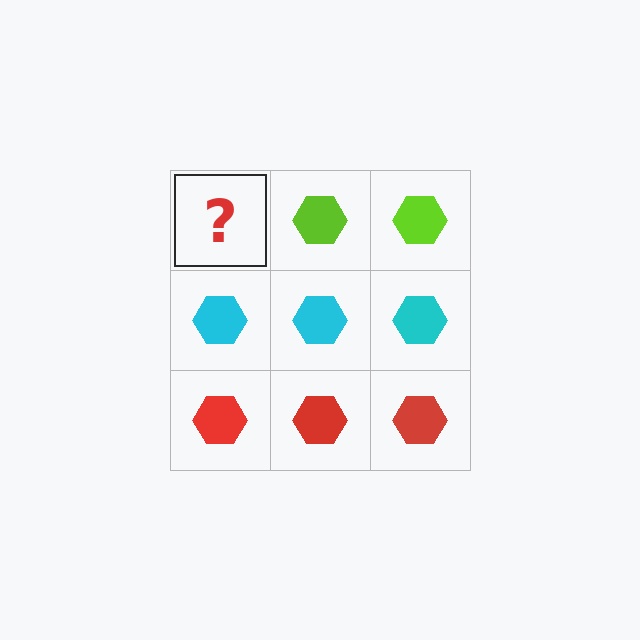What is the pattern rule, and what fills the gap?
The rule is that each row has a consistent color. The gap should be filled with a lime hexagon.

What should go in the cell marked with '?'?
The missing cell should contain a lime hexagon.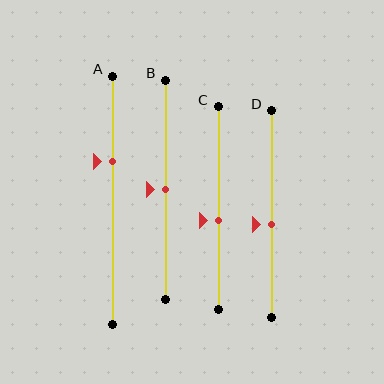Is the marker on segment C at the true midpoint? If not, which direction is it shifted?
No, the marker on segment C is shifted downward by about 6% of the segment length.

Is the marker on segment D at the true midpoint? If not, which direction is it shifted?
No, the marker on segment D is shifted downward by about 5% of the segment length.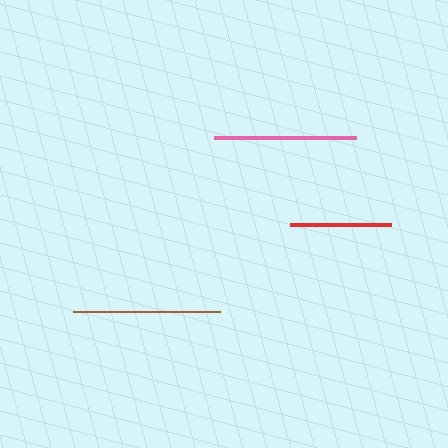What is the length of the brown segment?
The brown segment is approximately 147 pixels long.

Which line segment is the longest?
The brown line is the longest at approximately 147 pixels.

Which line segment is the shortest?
The red line is the shortest at approximately 101 pixels.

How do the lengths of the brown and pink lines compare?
The brown and pink lines are approximately the same length.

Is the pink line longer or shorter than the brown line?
The brown line is longer than the pink line.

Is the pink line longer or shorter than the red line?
The pink line is longer than the red line.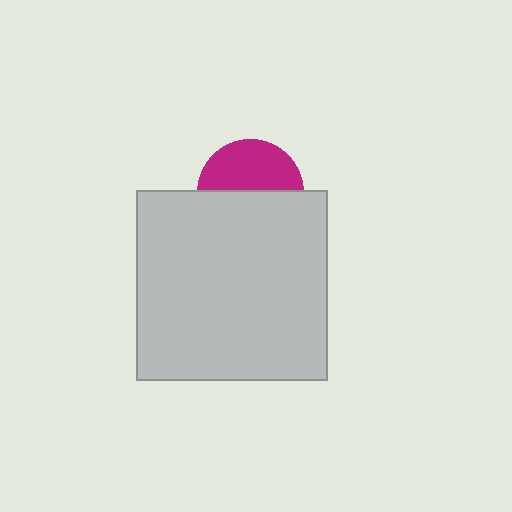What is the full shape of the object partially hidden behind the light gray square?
The partially hidden object is a magenta circle.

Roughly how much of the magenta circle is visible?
About half of it is visible (roughly 46%).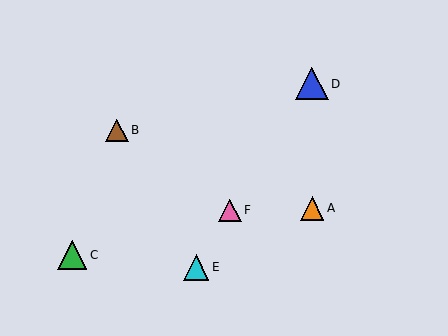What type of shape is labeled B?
Shape B is a brown triangle.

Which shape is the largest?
The blue triangle (labeled D) is the largest.